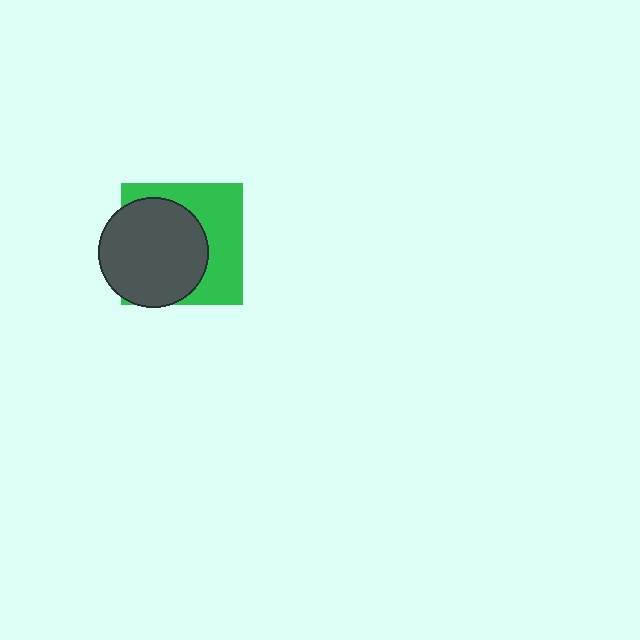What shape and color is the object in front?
The object in front is a dark gray circle.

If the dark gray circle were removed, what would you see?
You would see the complete green square.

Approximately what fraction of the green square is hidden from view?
Roughly 55% of the green square is hidden behind the dark gray circle.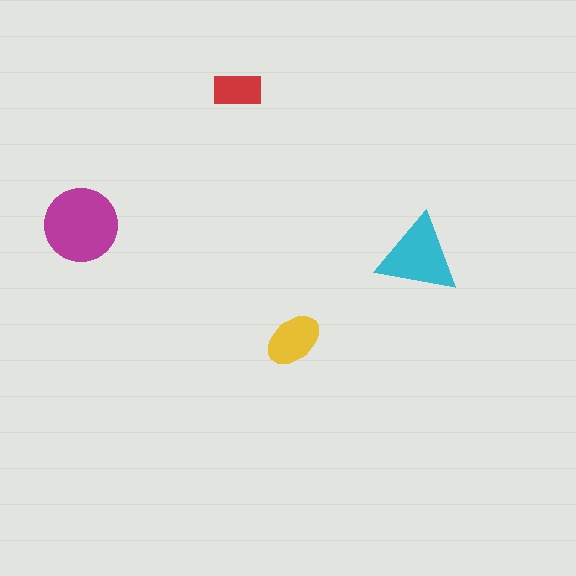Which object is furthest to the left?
The magenta circle is leftmost.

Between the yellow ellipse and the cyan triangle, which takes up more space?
The cyan triangle.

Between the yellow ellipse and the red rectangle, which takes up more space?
The yellow ellipse.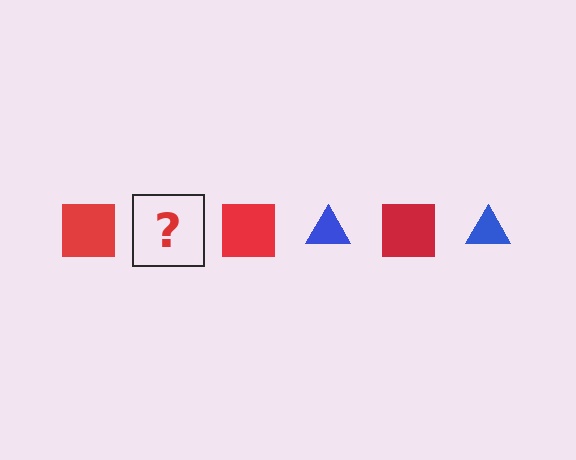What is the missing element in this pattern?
The missing element is a blue triangle.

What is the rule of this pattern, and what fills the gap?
The rule is that the pattern alternates between red square and blue triangle. The gap should be filled with a blue triangle.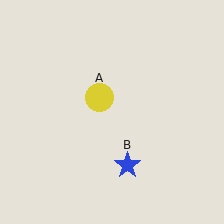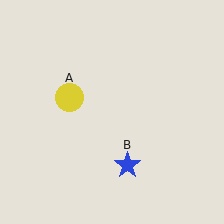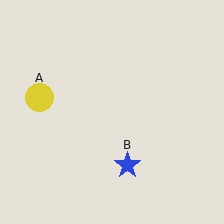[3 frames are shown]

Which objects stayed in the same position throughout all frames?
Blue star (object B) remained stationary.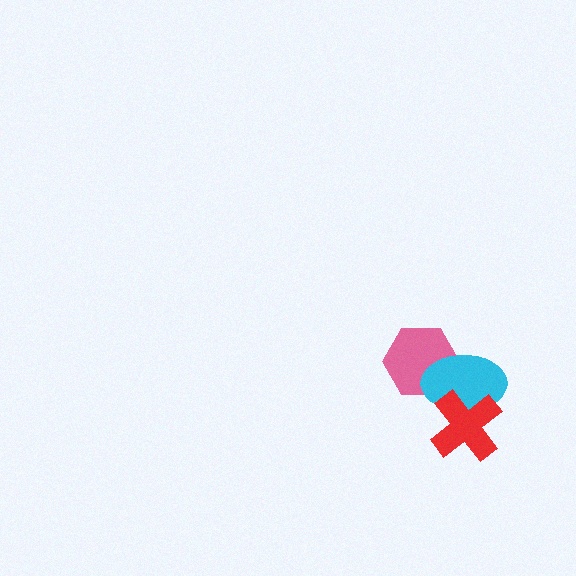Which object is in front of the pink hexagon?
The cyan ellipse is in front of the pink hexagon.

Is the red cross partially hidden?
No, no other shape covers it.